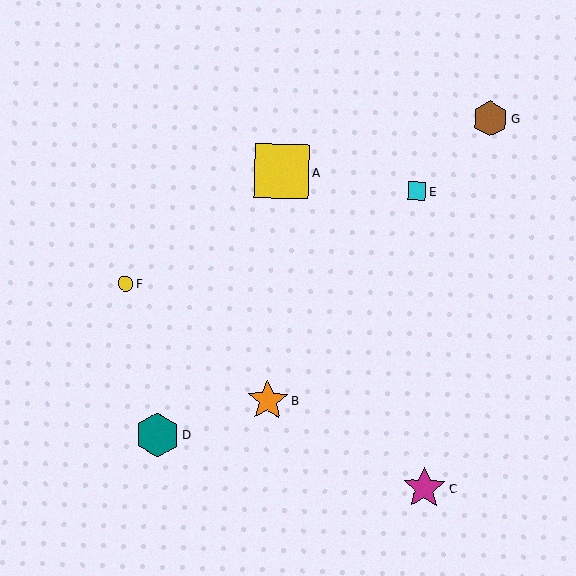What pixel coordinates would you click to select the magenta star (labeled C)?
Click at (424, 488) to select the magenta star C.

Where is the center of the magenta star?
The center of the magenta star is at (424, 488).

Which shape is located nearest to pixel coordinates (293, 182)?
The yellow square (labeled A) at (282, 172) is nearest to that location.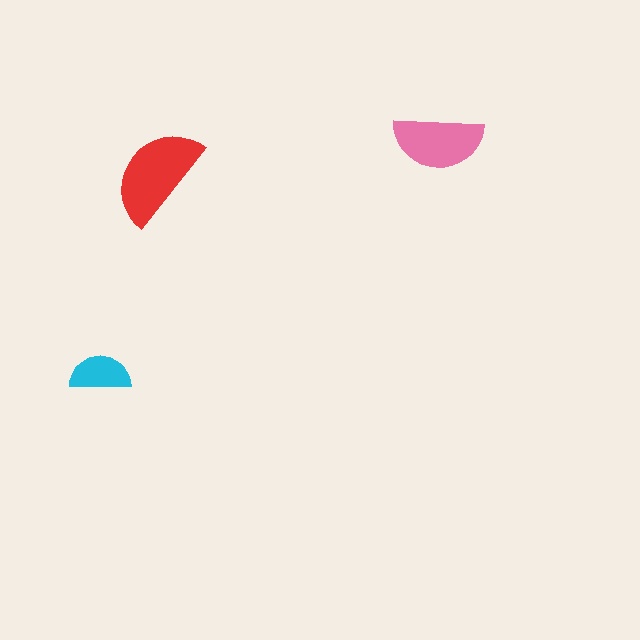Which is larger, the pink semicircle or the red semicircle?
The red one.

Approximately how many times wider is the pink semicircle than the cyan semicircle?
About 1.5 times wider.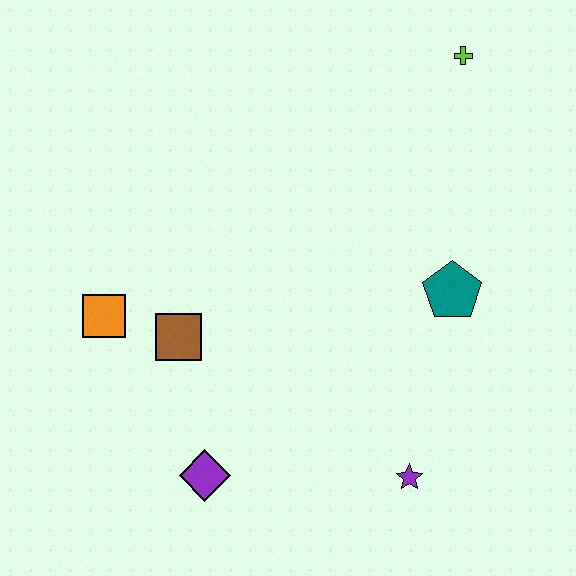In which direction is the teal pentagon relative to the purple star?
The teal pentagon is above the purple star.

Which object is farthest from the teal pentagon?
The orange square is farthest from the teal pentagon.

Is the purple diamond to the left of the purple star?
Yes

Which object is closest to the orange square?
The brown square is closest to the orange square.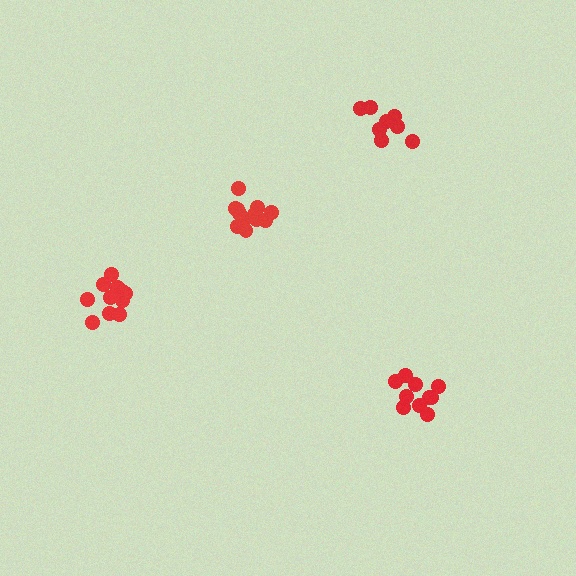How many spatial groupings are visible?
There are 4 spatial groupings.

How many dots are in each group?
Group 1: 8 dots, Group 2: 10 dots, Group 3: 11 dots, Group 4: 13 dots (42 total).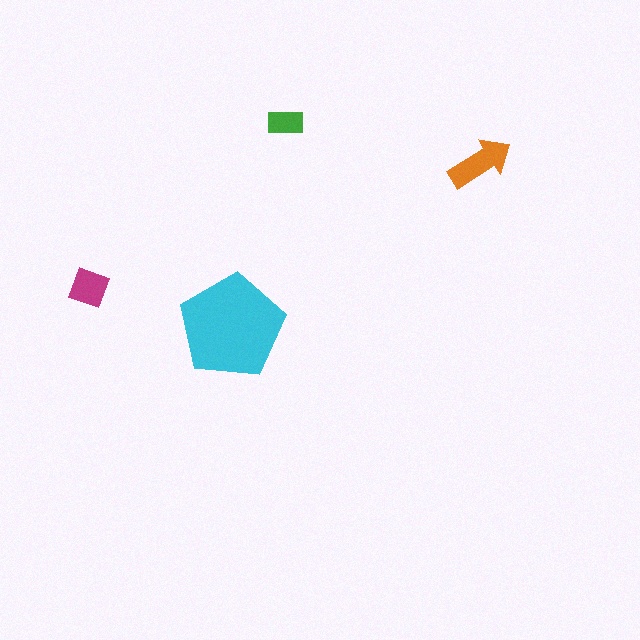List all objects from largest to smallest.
The cyan pentagon, the orange arrow, the magenta diamond, the green rectangle.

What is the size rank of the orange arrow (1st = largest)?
2nd.